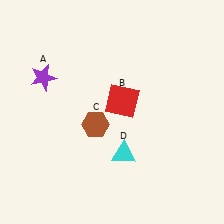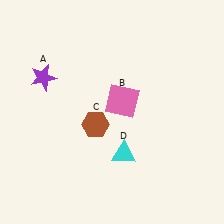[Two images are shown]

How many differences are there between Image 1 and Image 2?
There is 1 difference between the two images.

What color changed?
The square (B) changed from red in Image 1 to pink in Image 2.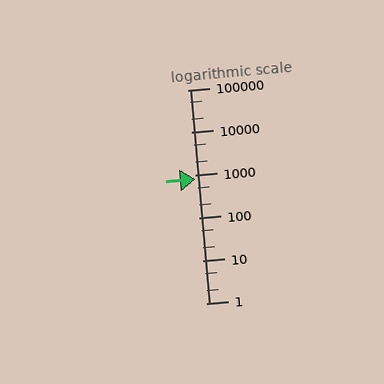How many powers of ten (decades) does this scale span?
The scale spans 5 decades, from 1 to 100000.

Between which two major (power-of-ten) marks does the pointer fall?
The pointer is between 100 and 1000.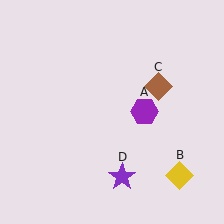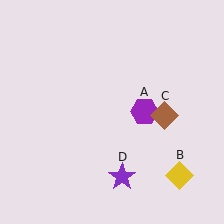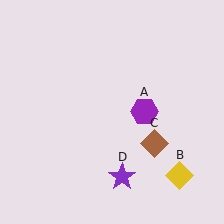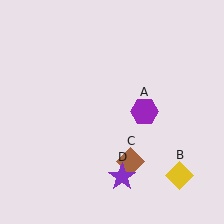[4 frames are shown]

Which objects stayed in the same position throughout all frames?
Purple hexagon (object A) and yellow diamond (object B) and purple star (object D) remained stationary.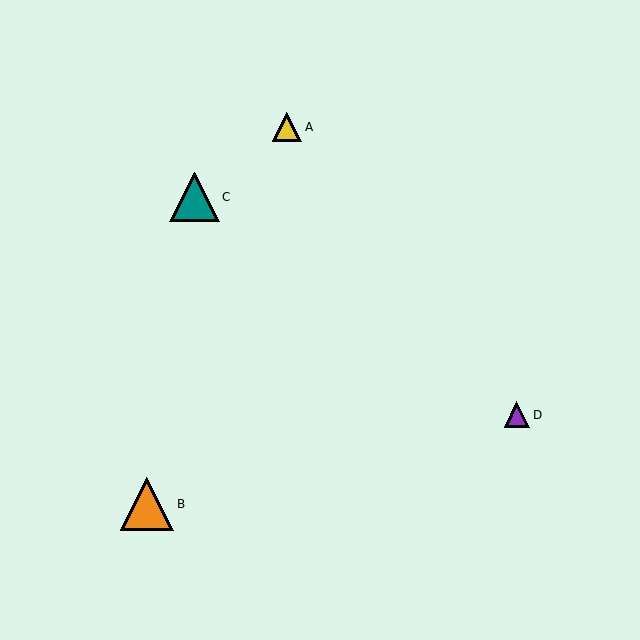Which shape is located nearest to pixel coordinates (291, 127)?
The yellow triangle (labeled A) at (287, 127) is nearest to that location.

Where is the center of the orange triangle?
The center of the orange triangle is at (147, 504).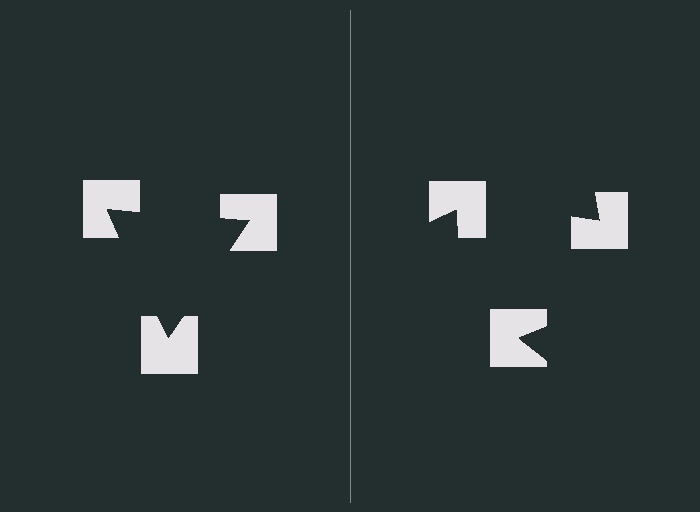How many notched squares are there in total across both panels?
6 — 3 on each side.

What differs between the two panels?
The notched squares are positioned identically on both sides; only the wedge orientations differ. On the left they align to a triangle; on the right they are misaligned.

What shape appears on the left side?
An illusory triangle.